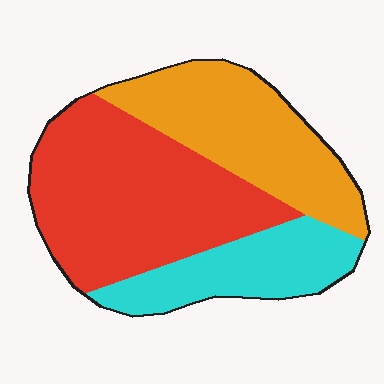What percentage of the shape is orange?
Orange takes up about one third (1/3) of the shape.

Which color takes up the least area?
Cyan, at roughly 20%.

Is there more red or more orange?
Red.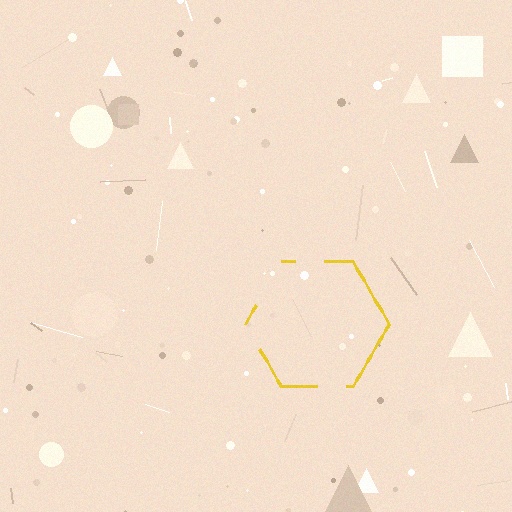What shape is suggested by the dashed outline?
The dashed outline suggests a hexagon.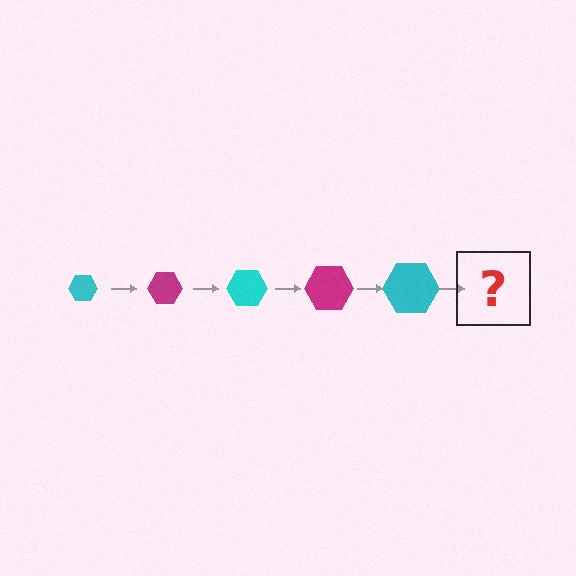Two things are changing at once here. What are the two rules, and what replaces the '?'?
The two rules are that the hexagon grows larger each step and the color cycles through cyan and magenta. The '?' should be a magenta hexagon, larger than the previous one.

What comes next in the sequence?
The next element should be a magenta hexagon, larger than the previous one.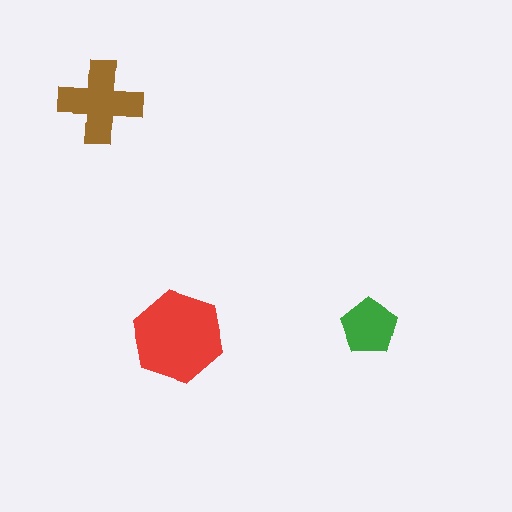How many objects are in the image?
There are 3 objects in the image.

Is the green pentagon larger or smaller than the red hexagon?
Smaller.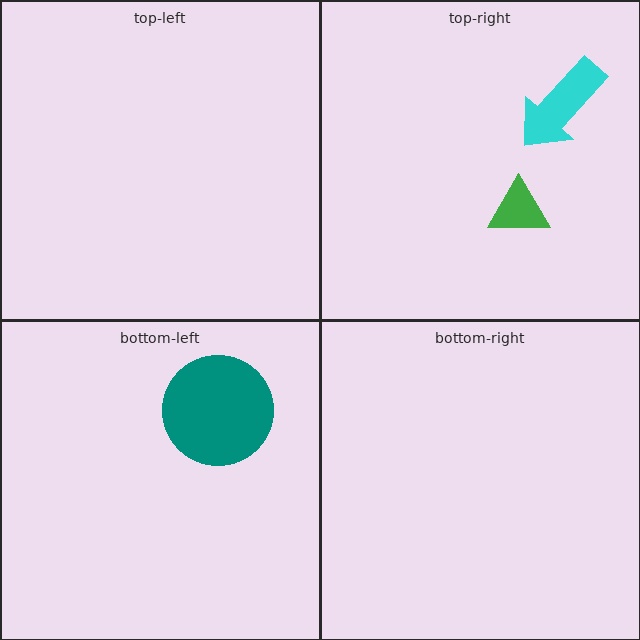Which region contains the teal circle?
The bottom-left region.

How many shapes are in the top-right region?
2.